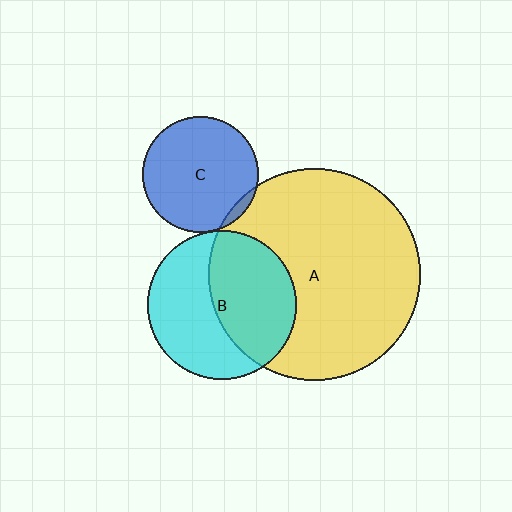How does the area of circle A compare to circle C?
Approximately 3.3 times.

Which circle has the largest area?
Circle A (yellow).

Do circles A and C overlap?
Yes.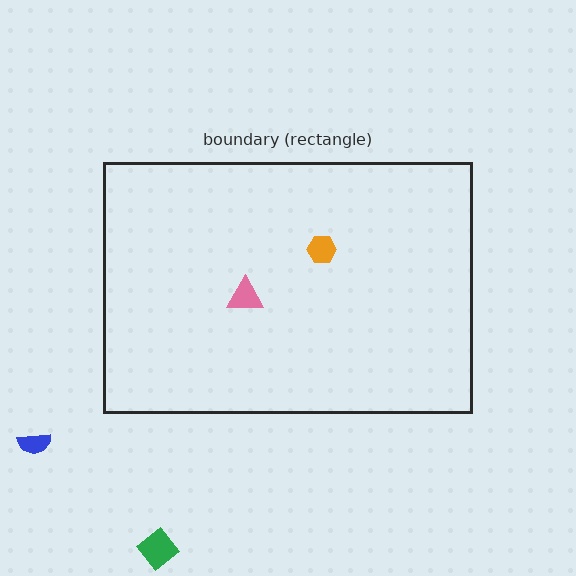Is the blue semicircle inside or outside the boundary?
Outside.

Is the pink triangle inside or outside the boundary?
Inside.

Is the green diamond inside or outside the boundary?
Outside.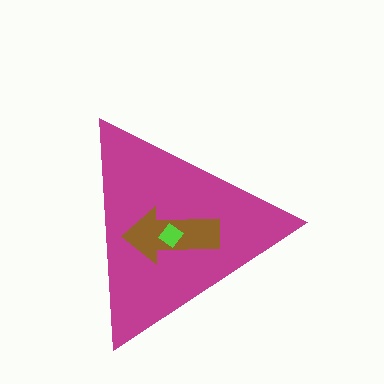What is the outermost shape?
The magenta triangle.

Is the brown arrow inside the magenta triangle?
Yes.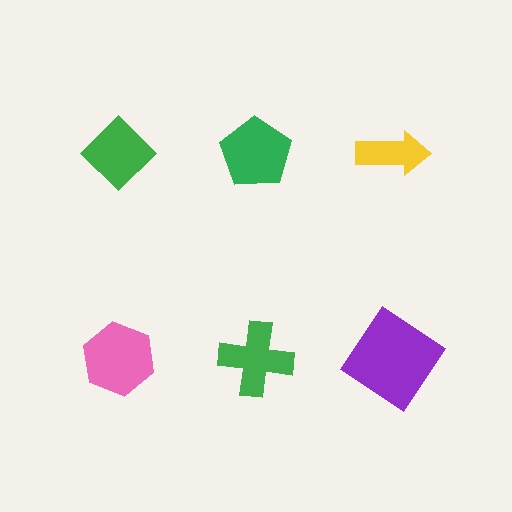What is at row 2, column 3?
A purple diamond.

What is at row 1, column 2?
A green pentagon.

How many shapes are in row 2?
3 shapes.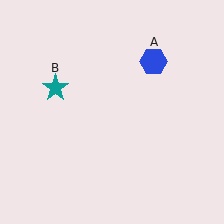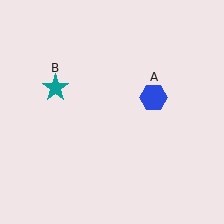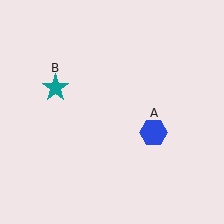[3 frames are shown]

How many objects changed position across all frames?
1 object changed position: blue hexagon (object A).